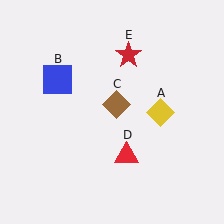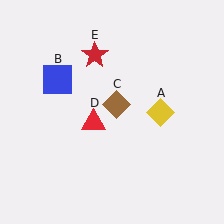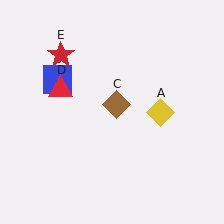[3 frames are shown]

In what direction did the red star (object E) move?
The red star (object E) moved left.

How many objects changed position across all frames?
2 objects changed position: red triangle (object D), red star (object E).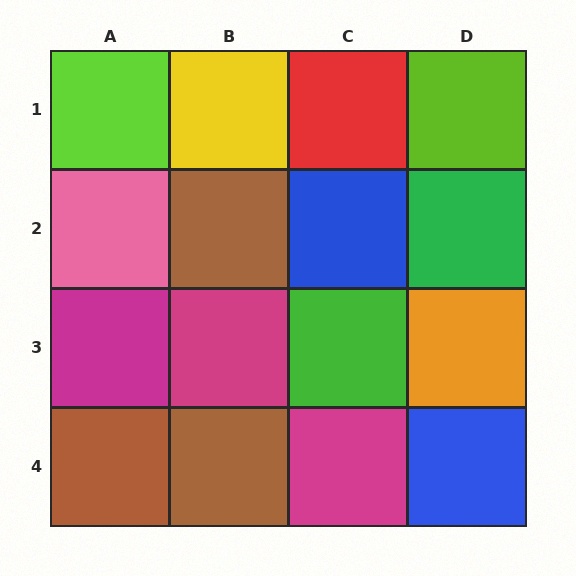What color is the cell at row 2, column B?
Brown.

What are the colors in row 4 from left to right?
Brown, brown, magenta, blue.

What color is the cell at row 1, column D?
Lime.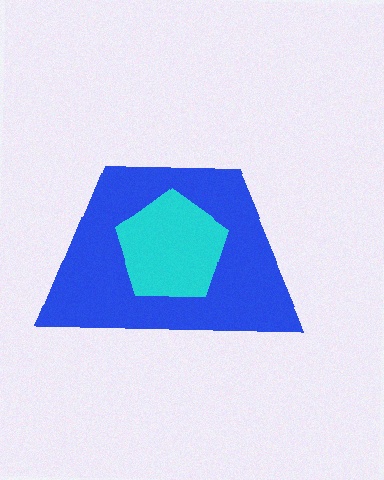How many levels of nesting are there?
2.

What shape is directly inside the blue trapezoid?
The cyan pentagon.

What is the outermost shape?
The blue trapezoid.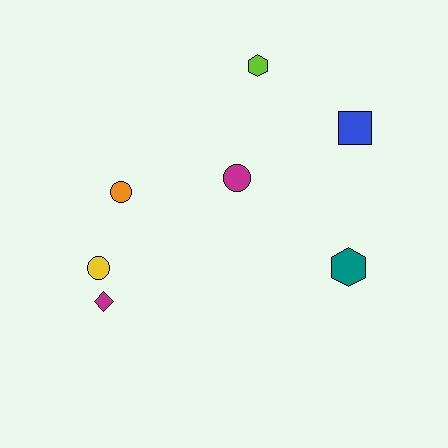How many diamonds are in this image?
There is 1 diamond.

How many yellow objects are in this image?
There is 1 yellow object.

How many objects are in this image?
There are 7 objects.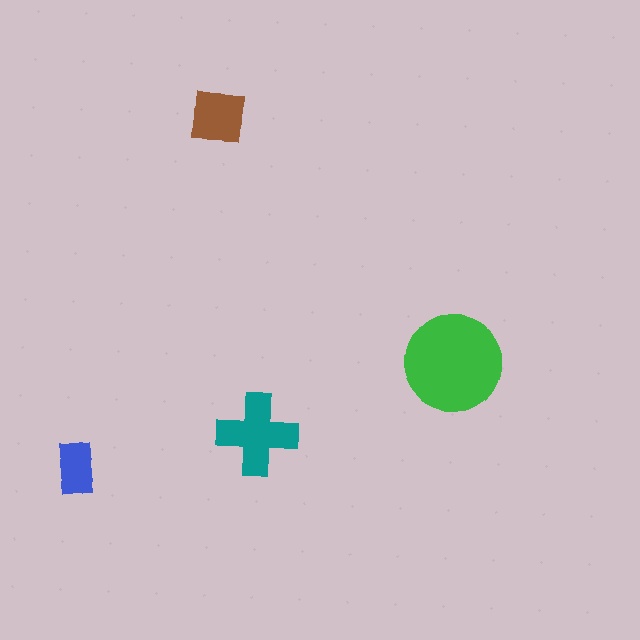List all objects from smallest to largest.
The blue rectangle, the brown square, the teal cross, the green circle.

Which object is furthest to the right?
The green circle is rightmost.